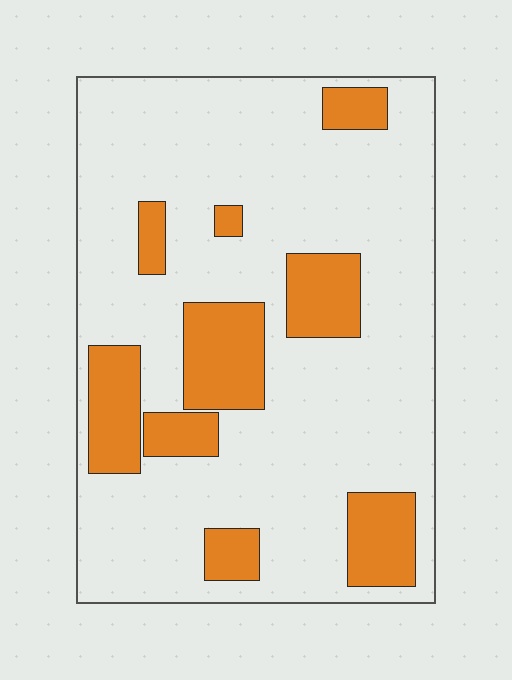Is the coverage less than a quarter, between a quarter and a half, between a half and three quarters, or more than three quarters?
Less than a quarter.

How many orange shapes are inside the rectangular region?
9.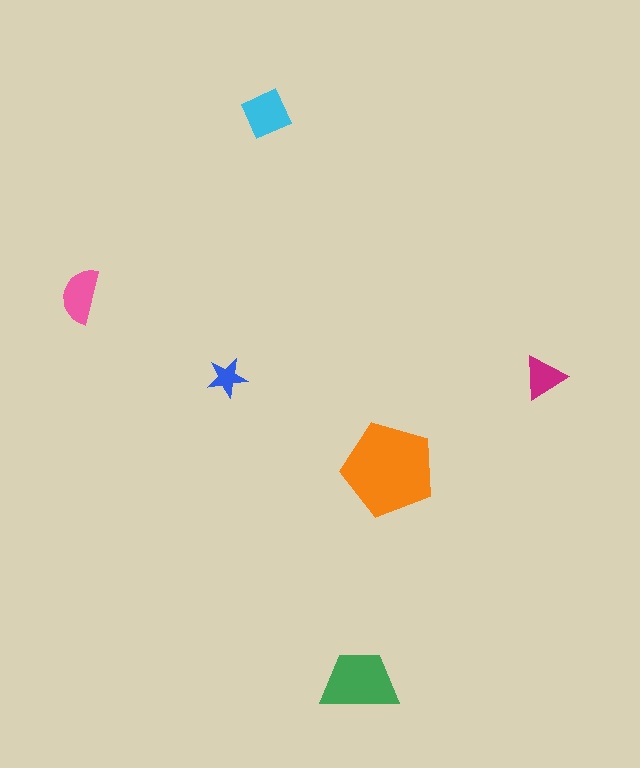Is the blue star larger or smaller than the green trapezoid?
Smaller.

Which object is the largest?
The orange pentagon.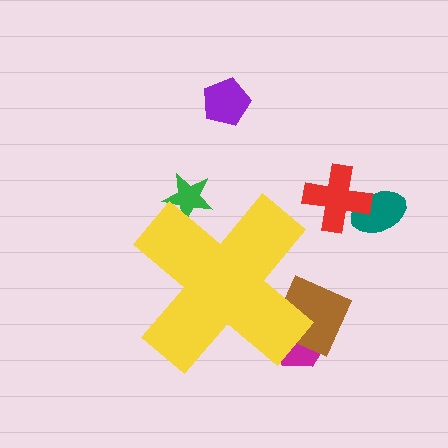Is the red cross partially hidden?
No, the red cross is fully visible.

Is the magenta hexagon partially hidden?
Yes, the magenta hexagon is partially hidden behind the yellow cross.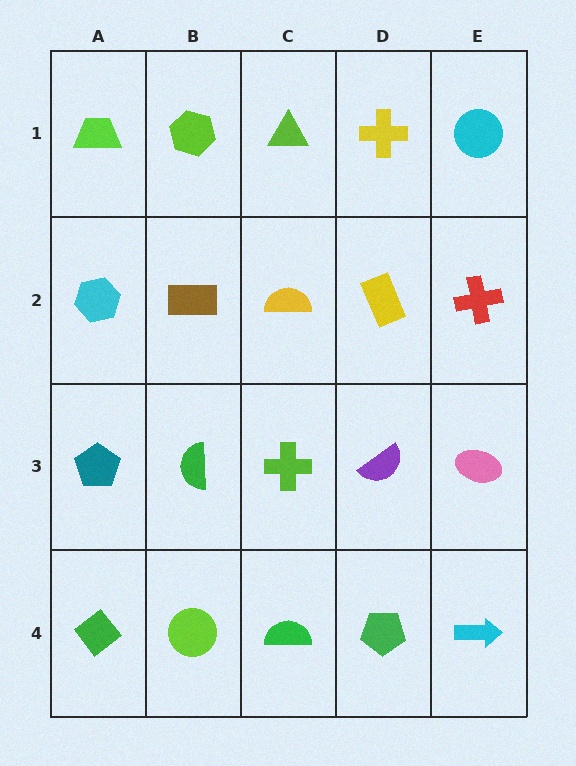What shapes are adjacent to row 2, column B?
A lime hexagon (row 1, column B), a green semicircle (row 3, column B), a cyan hexagon (row 2, column A), a yellow semicircle (row 2, column C).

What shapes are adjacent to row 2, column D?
A yellow cross (row 1, column D), a purple semicircle (row 3, column D), a yellow semicircle (row 2, column C), a red cross (row 2, column E).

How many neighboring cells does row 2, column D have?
4.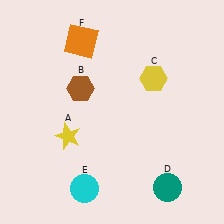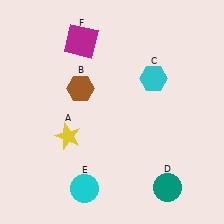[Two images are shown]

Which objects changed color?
C changed from yellow to cyan. F changed from orange to magenta.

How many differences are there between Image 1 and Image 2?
There are 2 differences between the two images.